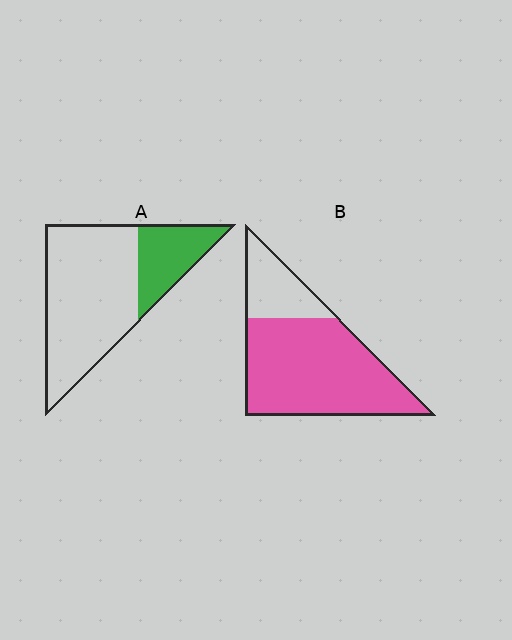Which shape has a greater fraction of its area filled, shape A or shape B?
Shape B.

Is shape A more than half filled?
No.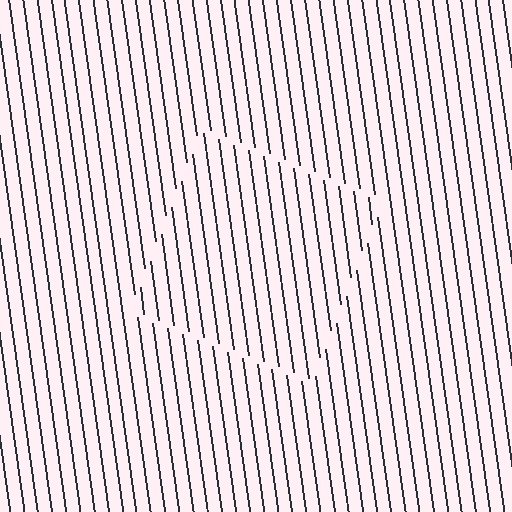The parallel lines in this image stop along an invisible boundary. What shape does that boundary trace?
An illusory square. The interior of the shape contains the same grating, shifted by half a period — the contour is defined by the phase discontinuity where line-ends from the inner and outer gratings abut.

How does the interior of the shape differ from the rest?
The interior of the shape contains the same grating, shifted by half a period — the contour is defined by the phase discontinuity where line-ends from the inner and outer gratings abut.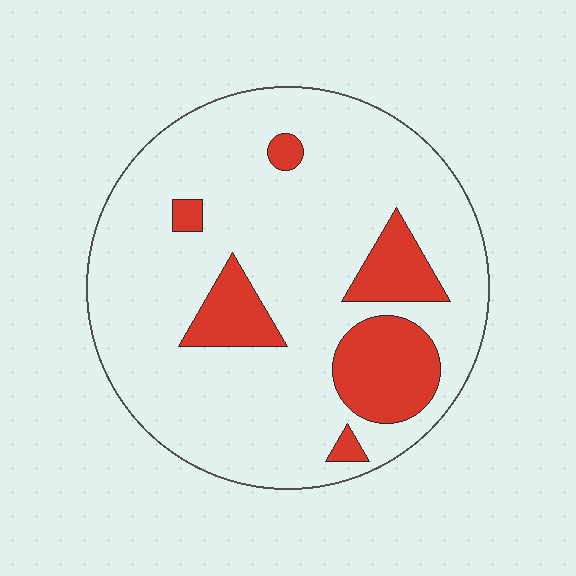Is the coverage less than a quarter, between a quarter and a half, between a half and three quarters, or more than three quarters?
Less than a quarter.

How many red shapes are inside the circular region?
6.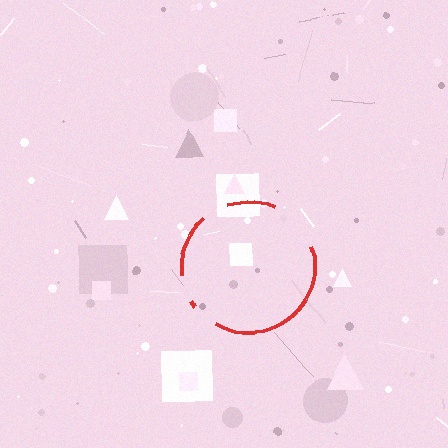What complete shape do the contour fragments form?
The contour fragments form a circle.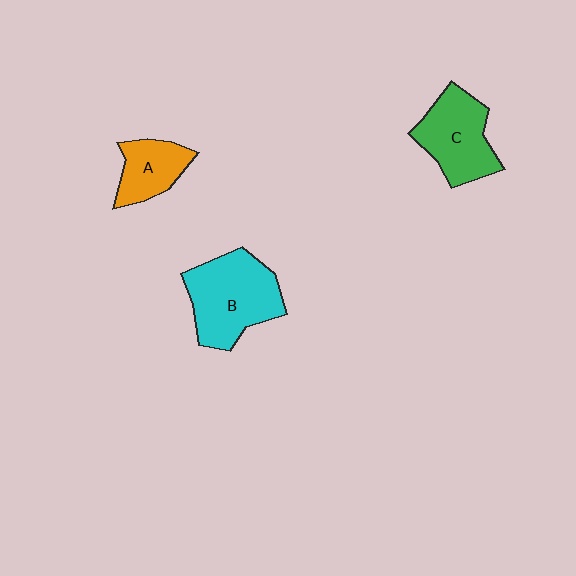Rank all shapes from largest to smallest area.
From largest to smallest: B (cyan), C (green), A (orange).